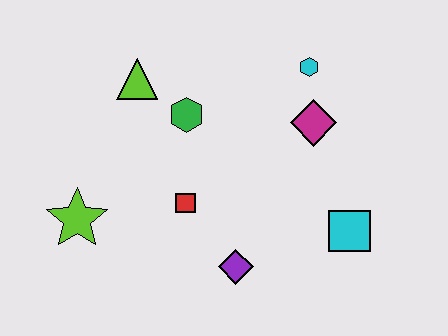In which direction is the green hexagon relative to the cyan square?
The green hexagon is to the left of the cyan square.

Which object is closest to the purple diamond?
The red square is closest to the purple diamond.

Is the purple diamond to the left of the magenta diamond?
Yes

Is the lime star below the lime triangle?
Yes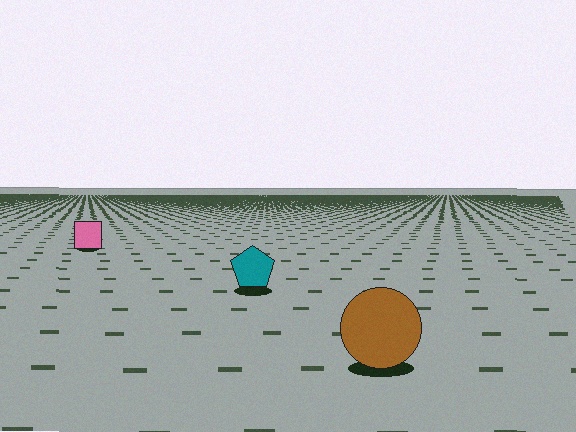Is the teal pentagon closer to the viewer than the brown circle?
No. The brown circle is closer — you can tell from the texture gradient: the ground texture is coarser near it.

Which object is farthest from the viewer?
The pink square is farthest from the viewer. It appears smaller and the ground texture around it is denser.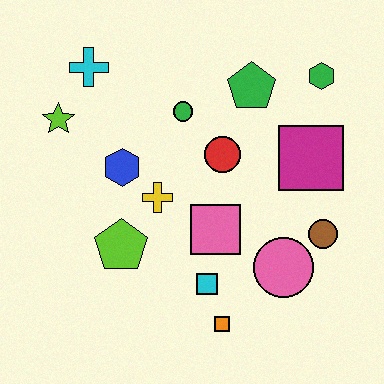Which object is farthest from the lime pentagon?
The green hexagon is farthest from the lime pentagon.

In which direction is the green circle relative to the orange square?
The green circle is above the orange square.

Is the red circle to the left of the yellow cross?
No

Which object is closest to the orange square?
The cyan square is closest to the orange square.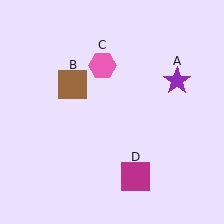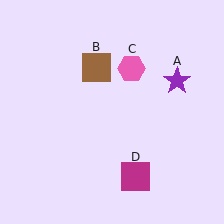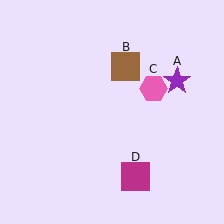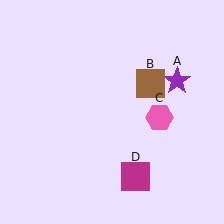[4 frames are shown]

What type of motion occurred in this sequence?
The brown square (object B), pink hexagon (object C) rotated clockwise around the center of the scene.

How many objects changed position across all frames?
2 objects changed position: brown square (object B), pink hexagon (object C).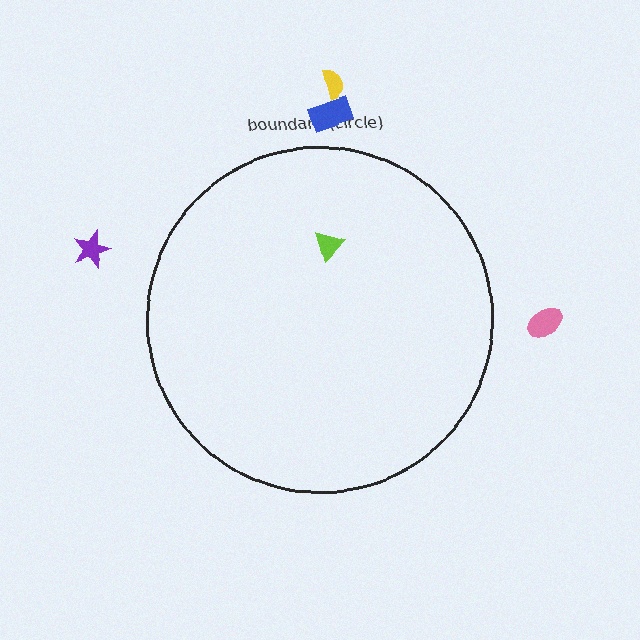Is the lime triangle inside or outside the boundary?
Inside.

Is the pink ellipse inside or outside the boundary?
Outside.